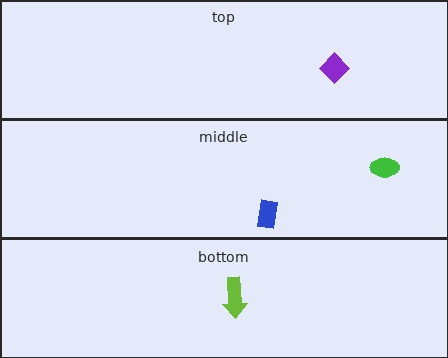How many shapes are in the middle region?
2.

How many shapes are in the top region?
1.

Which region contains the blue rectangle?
The middle region.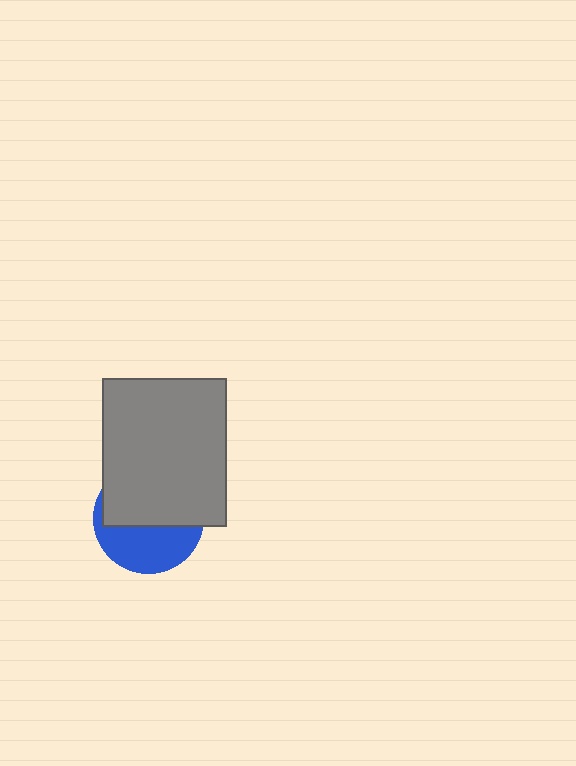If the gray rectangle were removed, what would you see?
You would see the complete blue circle.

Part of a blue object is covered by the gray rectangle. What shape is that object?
It is a circle.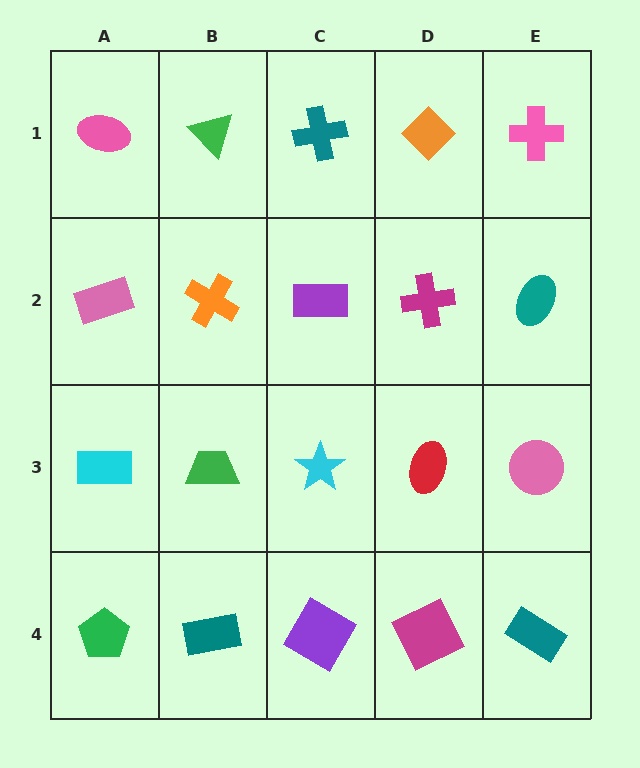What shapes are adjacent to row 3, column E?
A teal ellipse (row 2, column E), a teal rectangle (row 4, column E), a red ellipse (row 3, column D).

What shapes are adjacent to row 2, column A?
A pink ellipse (row 1, column A), a cyan rectangle (row 3, column A), an orange cross (row 2, column B).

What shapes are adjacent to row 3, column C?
A purple rectangle (row 2, column C), a purple square (row 4, column C), a green trapezoid (row 3, column B), a red ellipse (row 3, column D).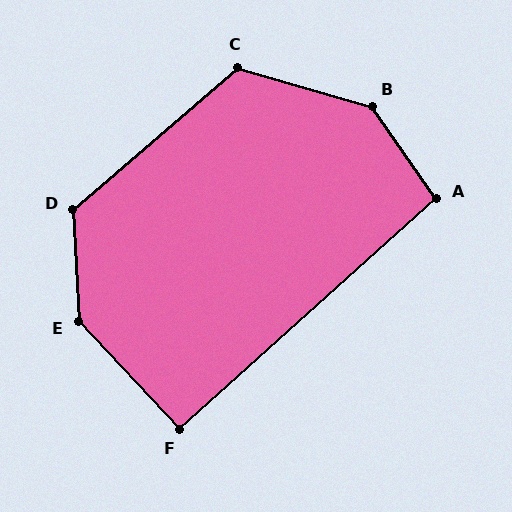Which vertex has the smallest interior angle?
F, at approximately 91 degrees.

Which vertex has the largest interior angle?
B, at approximately 141 degrees.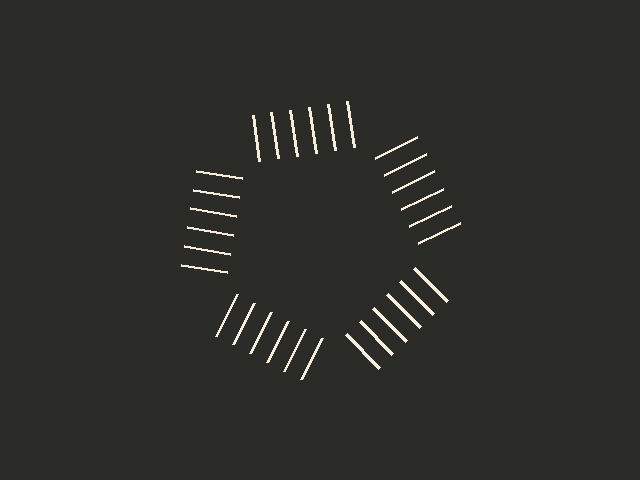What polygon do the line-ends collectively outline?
An illusory pentagon — the line segments terminate on its edges but no continuous stroke is drawn.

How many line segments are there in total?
30 — 6 along each of the 5 edges.